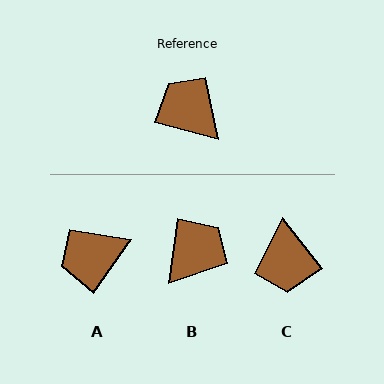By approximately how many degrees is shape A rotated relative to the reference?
Approximately 69 degrees counter-clockwise.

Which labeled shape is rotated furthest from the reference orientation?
C, about 142 degrees away.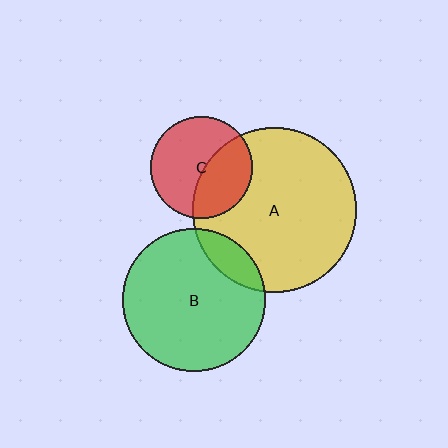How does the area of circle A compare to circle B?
Approximately 1.3 times.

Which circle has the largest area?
Circle A (yellow).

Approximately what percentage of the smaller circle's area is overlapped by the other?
Approximately 40%.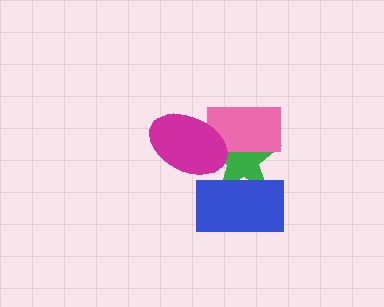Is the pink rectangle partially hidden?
Yes, it is partially covered by another shape.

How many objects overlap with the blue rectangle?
1 object overlaps with the blue rectangle.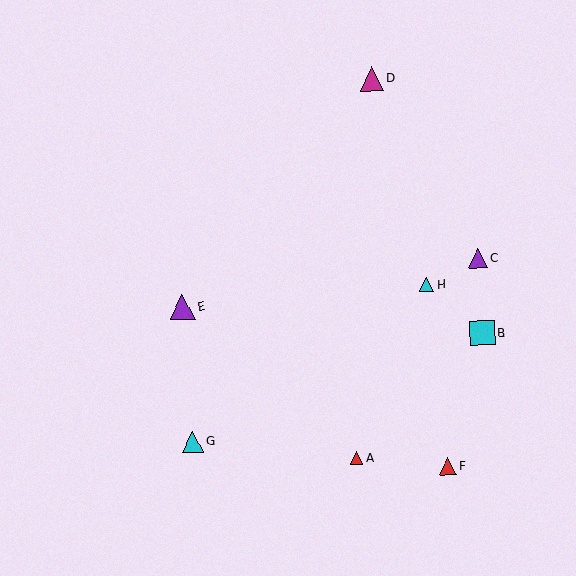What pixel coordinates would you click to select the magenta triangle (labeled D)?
Click at (372, 79) to select the magenta triangle D.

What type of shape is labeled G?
Shape G is a cyan triangle.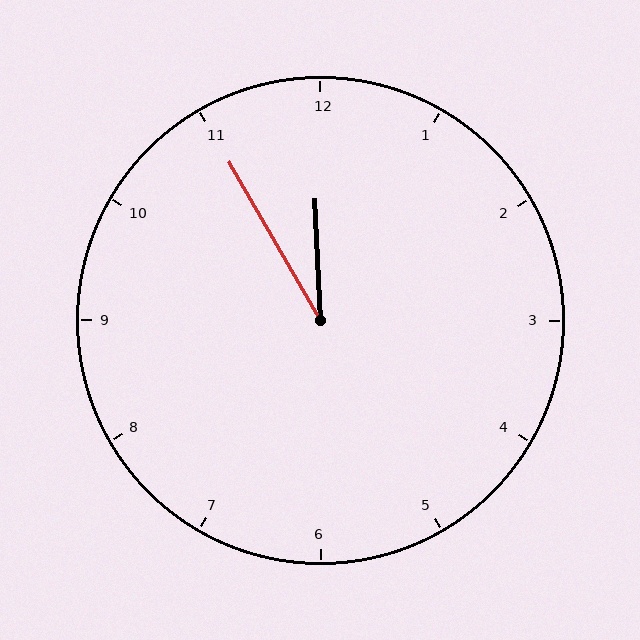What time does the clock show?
11:55.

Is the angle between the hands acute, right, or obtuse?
It is acute.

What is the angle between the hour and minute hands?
Approximately 28 degrees.